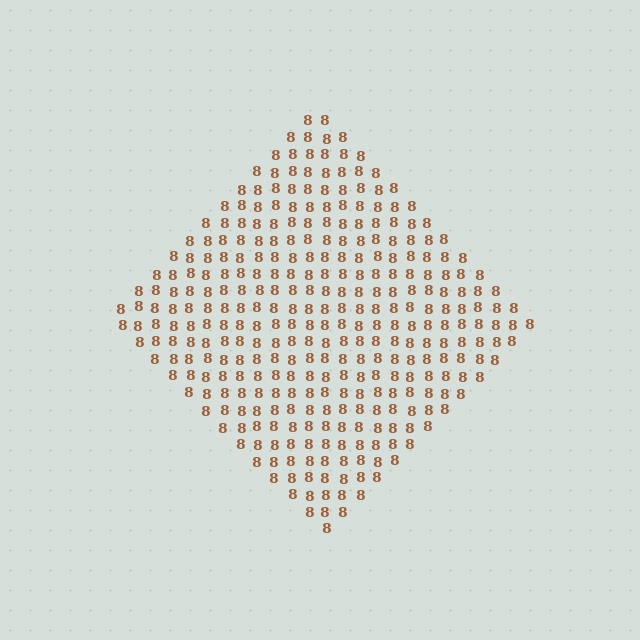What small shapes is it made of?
It is made of small digit 8's.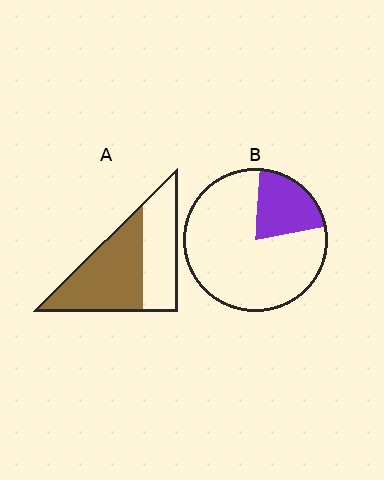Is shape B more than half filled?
No.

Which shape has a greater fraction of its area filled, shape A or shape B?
Shape A.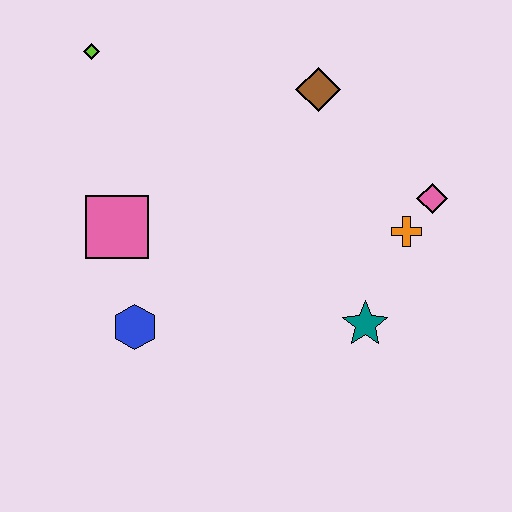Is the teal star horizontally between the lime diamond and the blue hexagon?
No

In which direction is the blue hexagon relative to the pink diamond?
The blue hexagon is to the left of the pink diamond.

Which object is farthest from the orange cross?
The lime diamond is farthest from the orange cross.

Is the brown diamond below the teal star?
No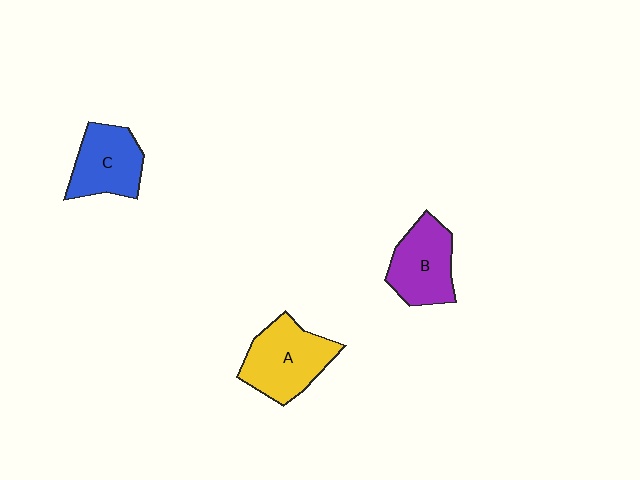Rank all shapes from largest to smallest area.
From largest to smallest: A (yellow), B (purple), C (blue).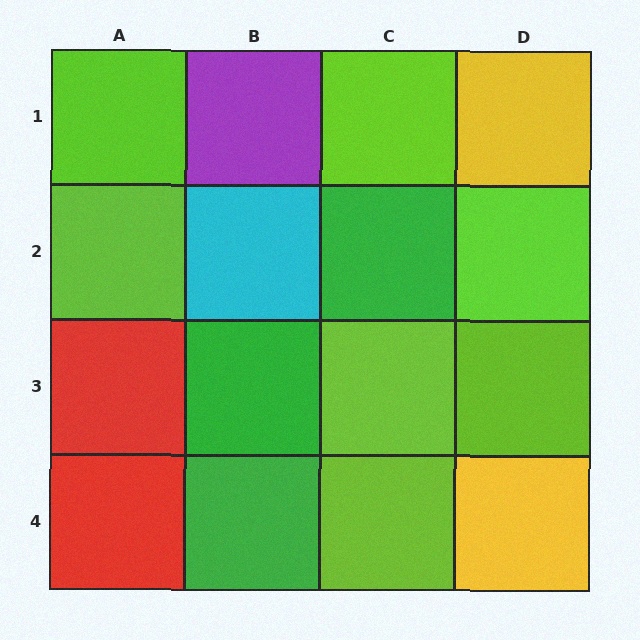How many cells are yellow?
2 cells are yellow.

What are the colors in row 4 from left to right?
Red, green, lime, yellow.